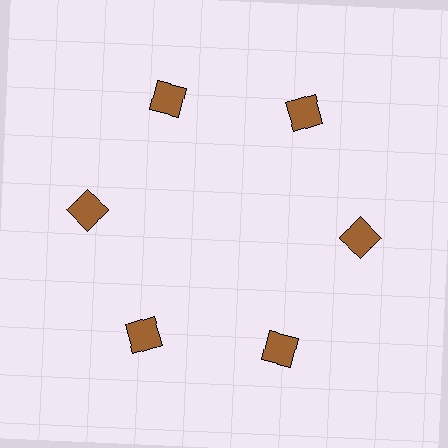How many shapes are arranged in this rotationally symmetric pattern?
There are 6 shapes, arranged in 6 groups of 1.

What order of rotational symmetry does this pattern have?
This pattern has 6-fold rotational symmetry.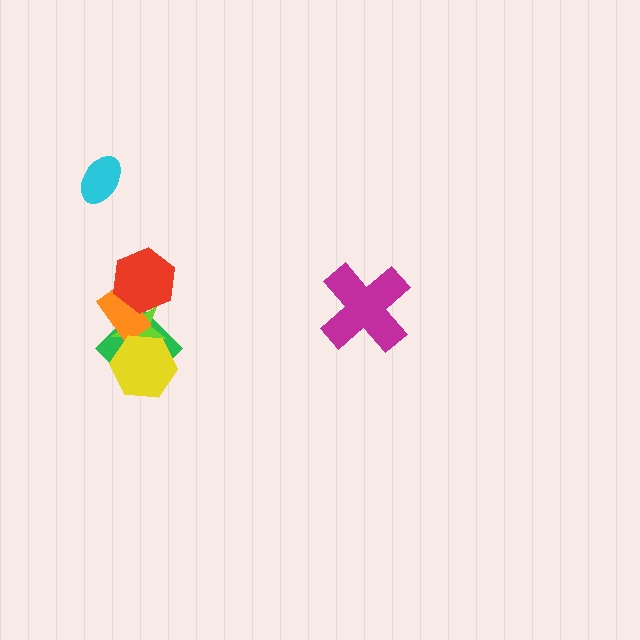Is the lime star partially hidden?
Yes, it is partially covered by another shape.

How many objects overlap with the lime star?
4 objects overlap with the lime star.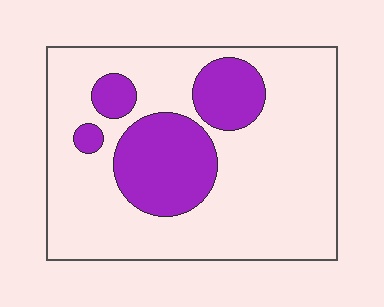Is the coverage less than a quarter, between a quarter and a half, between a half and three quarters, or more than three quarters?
Less than a quarter.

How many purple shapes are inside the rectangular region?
4.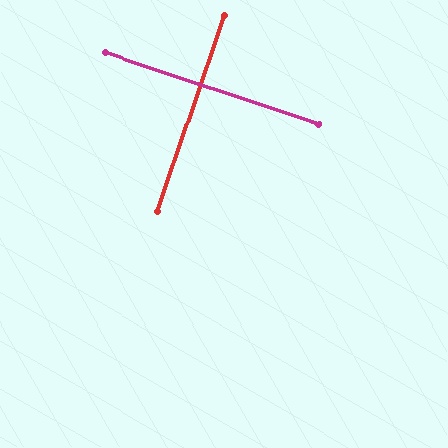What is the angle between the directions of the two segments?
Approximately 90 degrees.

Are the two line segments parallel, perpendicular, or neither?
Perpendicular — they meet at approximately 90°.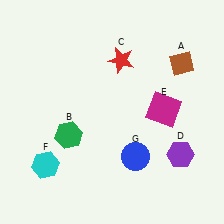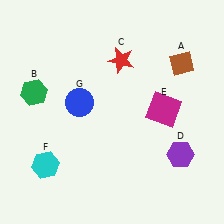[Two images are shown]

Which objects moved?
The objects that moved are: the green hexagon (B), the blue circle (G).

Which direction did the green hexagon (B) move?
The green hexagon (B) moved up.